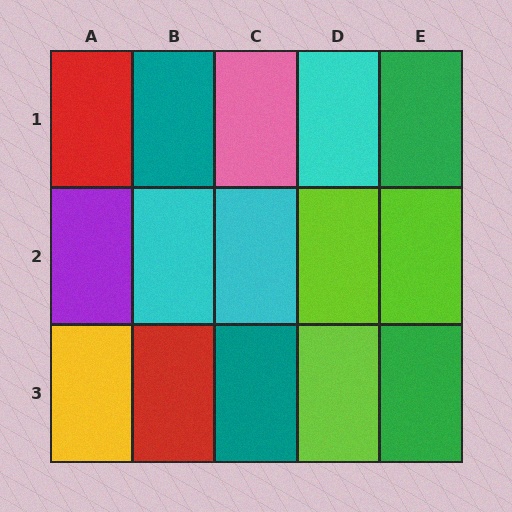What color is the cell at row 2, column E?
Lime.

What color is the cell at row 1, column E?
Green.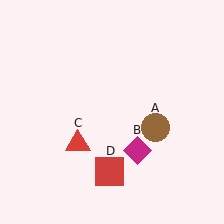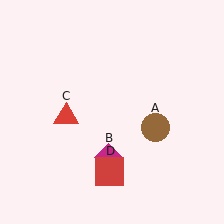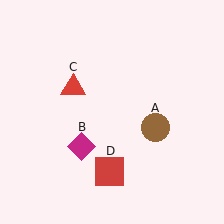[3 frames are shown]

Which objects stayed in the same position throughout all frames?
Brown circle (object A) and red square (object D) remained stationary.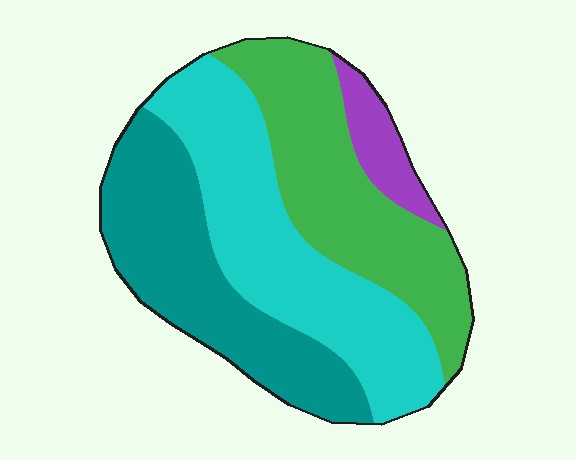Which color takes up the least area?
Purple, at roughly 5%.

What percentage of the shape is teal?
Teal covers roughly 30% of the shape.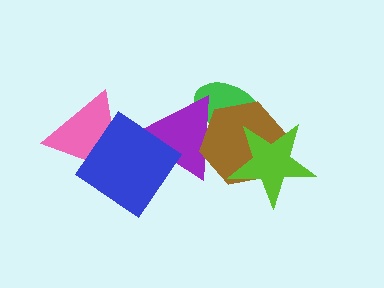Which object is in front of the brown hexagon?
The lime star is in front of the brown hexagon.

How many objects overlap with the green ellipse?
3 objects overlap with the green ellipse.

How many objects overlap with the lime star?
2 objects overlap with the lime star.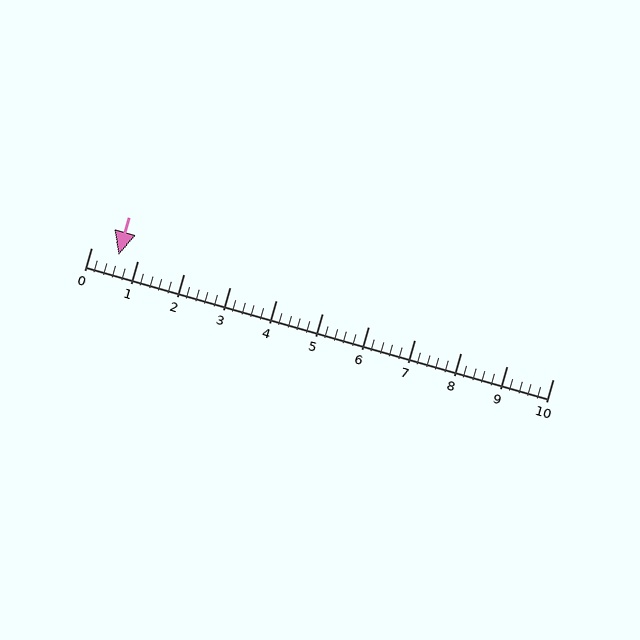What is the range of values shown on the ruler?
The ruler shows values from 0 to 10.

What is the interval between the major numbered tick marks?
The major tick marks are spaced 1 units apart.